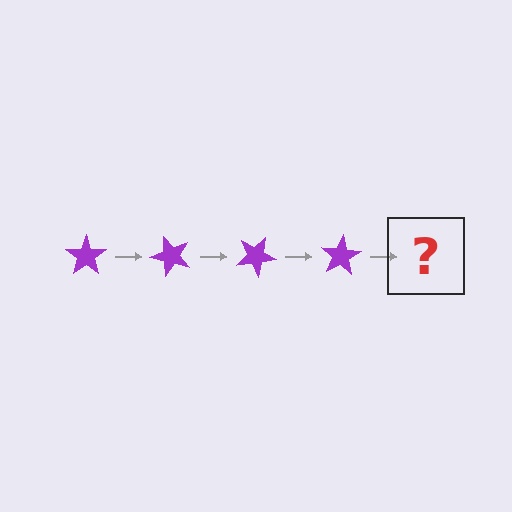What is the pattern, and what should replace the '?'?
The pattern is that the star rotates 50 degrees each step. The '?' should be a purple star rotated 200 degrees.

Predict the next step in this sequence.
The next step is a purple star rotated 200 degrees.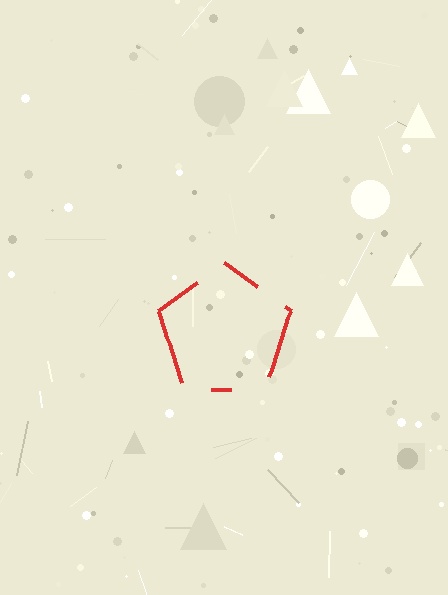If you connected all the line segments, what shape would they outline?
They would outline a pentagon.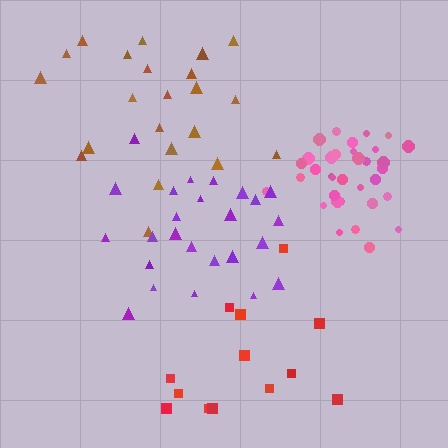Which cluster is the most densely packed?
Pink.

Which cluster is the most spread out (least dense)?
Red.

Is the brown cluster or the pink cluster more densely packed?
Pink.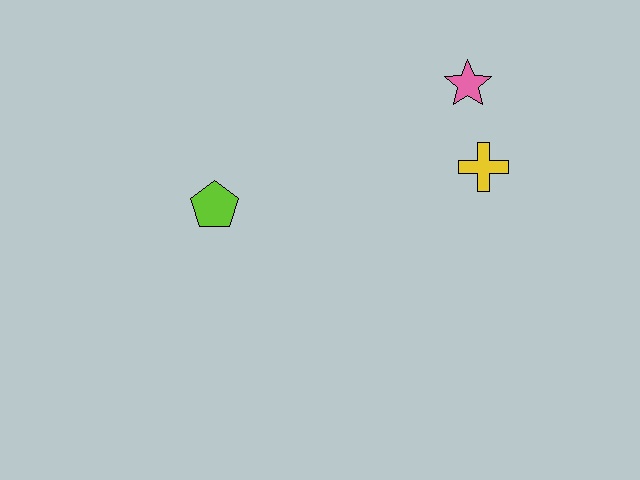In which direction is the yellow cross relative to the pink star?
The yellow cross is below the pink star.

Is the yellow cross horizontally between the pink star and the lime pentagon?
No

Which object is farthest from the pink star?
The lime pentagon is farthest from the pink star.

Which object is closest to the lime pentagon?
The yellow cross is closest to the lime pentagon.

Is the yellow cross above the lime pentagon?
Yes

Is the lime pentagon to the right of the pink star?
No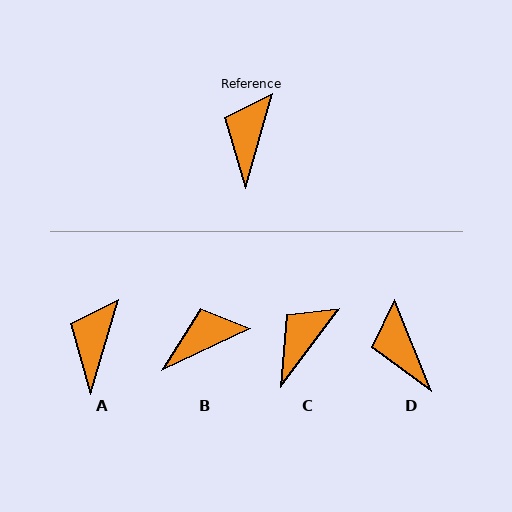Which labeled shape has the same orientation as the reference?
A.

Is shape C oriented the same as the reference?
No, it is off by about 21 degrees.